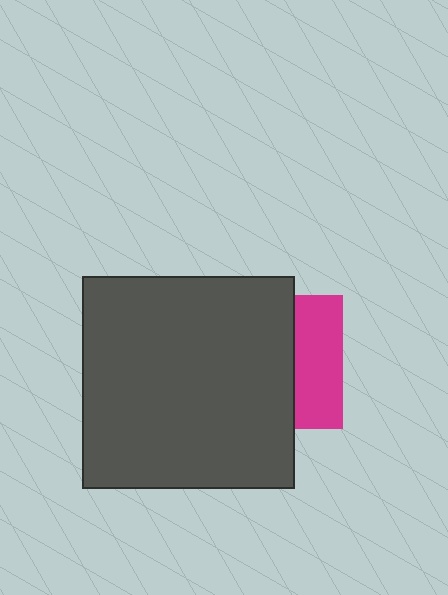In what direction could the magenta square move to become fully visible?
The magenta square could move right. That would shift it out from behind the dark gray square entirely.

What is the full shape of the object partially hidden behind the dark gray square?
The partially hidden object is a magenta square.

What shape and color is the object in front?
The object in front is a dark gray square.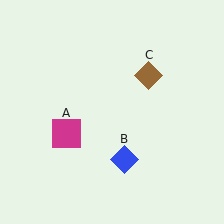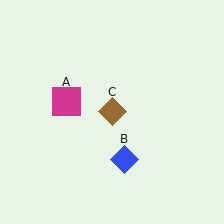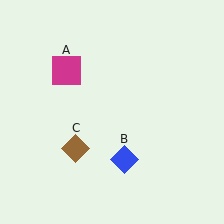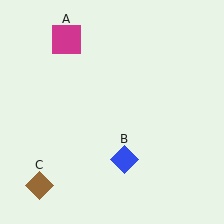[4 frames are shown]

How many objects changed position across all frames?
2 objects changed position: magenta square (object A), brown diamond (object C).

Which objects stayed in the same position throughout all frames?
Blue diamond (object B) remained stationary.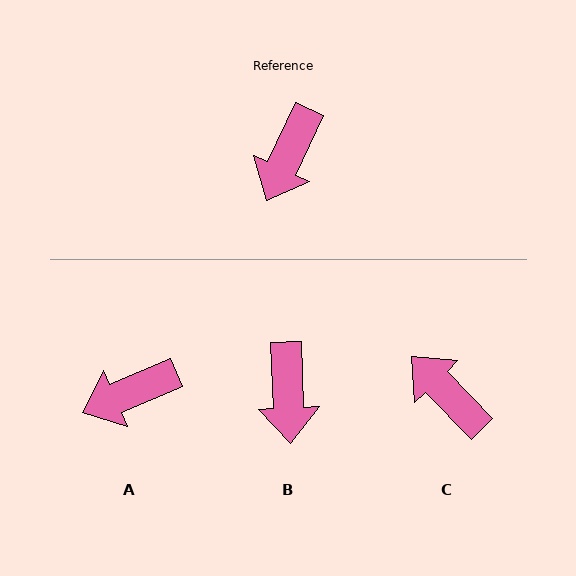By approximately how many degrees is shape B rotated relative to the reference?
Approximately 28 degrees counter-clockwise.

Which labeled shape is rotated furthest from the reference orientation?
C, about 111 degrees away.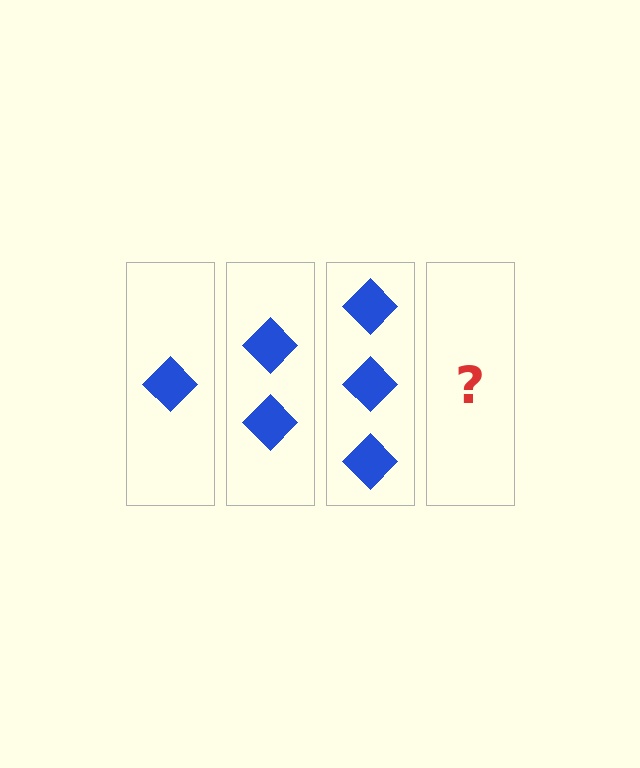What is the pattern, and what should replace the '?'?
The pattern is that each step adds one more diamond. The '?' should be 4 diamonds.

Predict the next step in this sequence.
The next step is 4 diamonds.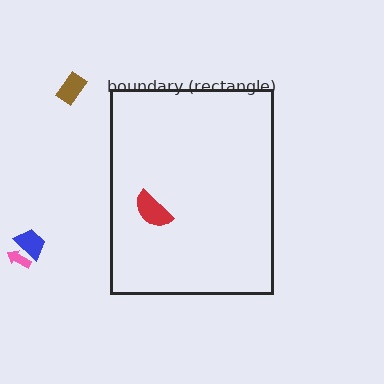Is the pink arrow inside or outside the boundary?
Outside.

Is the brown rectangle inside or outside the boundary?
Outside.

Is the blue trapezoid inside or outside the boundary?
Outside.